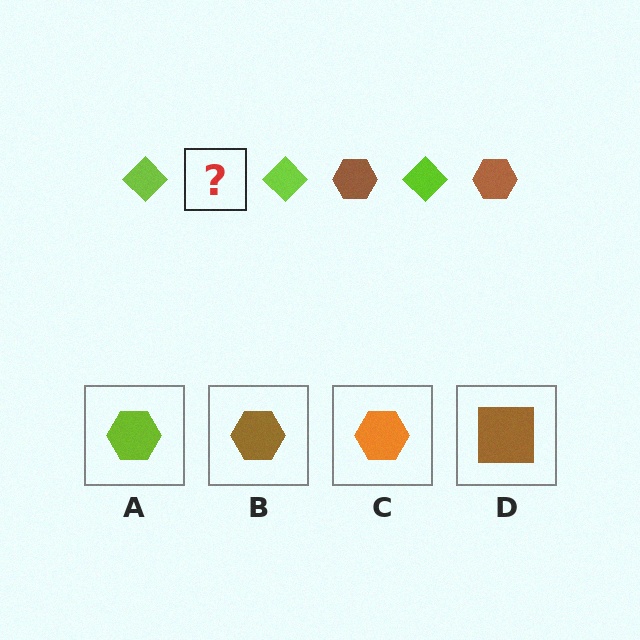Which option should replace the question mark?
Option B.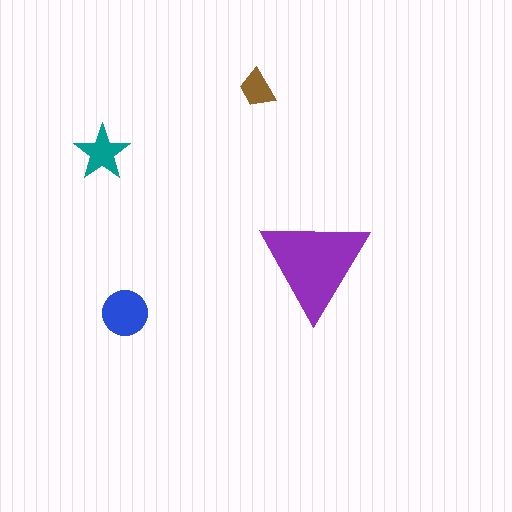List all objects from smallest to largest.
The brown trapezoid, the teal star, the blue circle, the purple triangle.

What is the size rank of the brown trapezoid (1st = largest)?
4th.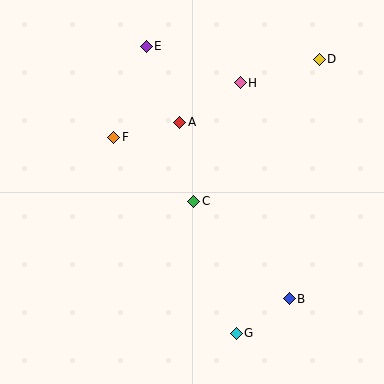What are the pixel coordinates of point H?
Point H is at (240, 83).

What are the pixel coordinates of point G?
Point G is at (236, 333).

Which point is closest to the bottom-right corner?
Point B is closest to the bottom-right corner.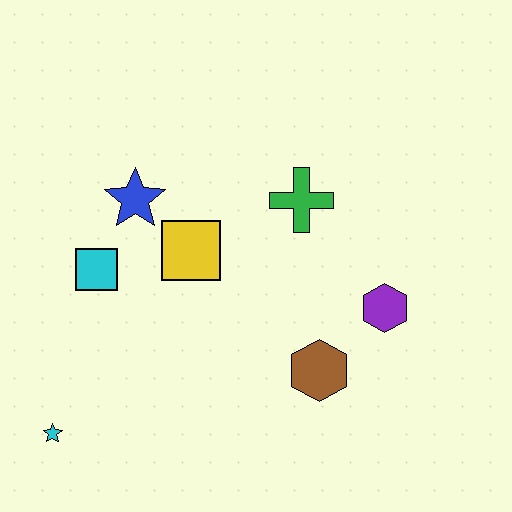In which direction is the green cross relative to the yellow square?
The green cross is to the right of the yellow square.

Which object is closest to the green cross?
The yellow square is closest to the green cross.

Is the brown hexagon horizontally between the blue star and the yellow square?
No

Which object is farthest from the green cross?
The cyan star is farthest from the green cross.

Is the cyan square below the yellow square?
Yes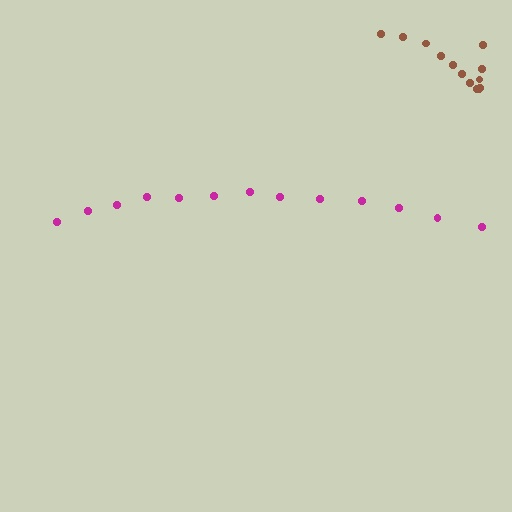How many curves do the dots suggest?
There are 2 distinct paths.